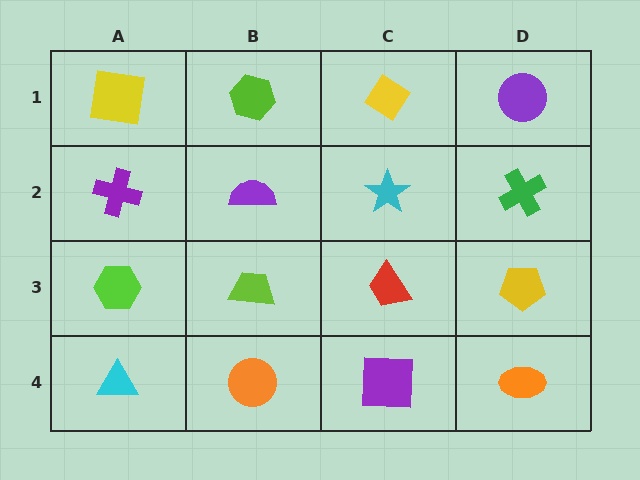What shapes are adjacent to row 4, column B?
A lime trapezoid (row 3, column B), a cyan triangle (row 4, column A), a purple square (row 4, column C).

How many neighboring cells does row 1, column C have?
3.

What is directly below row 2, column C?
A red trapezoid.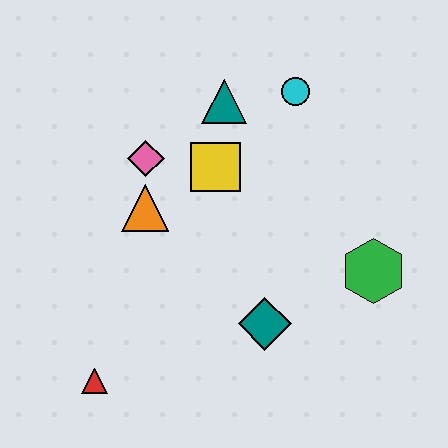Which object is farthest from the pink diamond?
The green hexagon is farthest from the pink diamond.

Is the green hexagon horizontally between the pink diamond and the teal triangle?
No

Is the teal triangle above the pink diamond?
Yes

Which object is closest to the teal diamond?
The green hexagon is closest to the teal diamond.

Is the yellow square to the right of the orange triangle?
Yes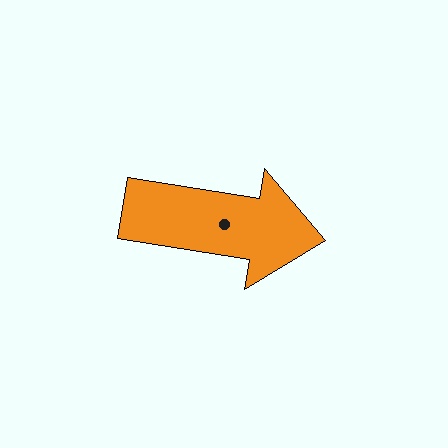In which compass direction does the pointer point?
East.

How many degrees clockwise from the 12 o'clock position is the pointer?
Approximately 99 degrees.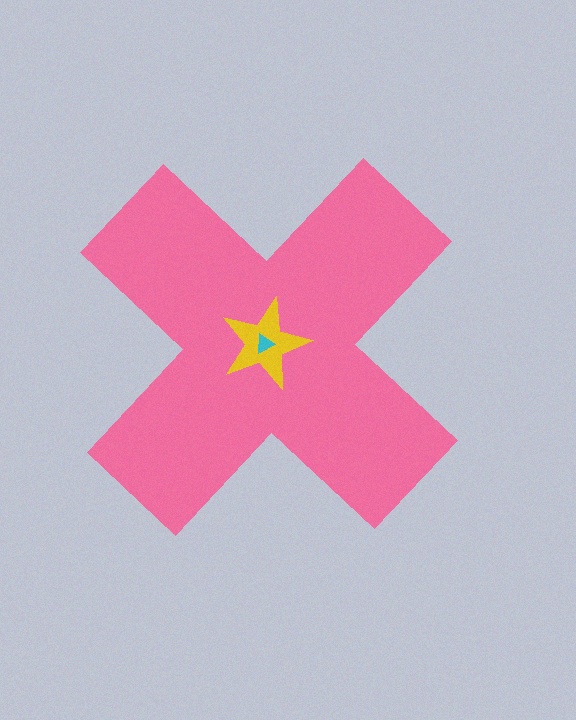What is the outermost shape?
The pink cross.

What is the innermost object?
The cyan triangle.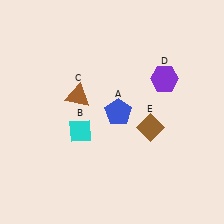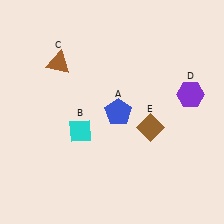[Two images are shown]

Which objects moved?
The objects that moved are: the brown triangle (C), the purple hexagon (D).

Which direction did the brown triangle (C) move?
The brown triangle (C) moved up.